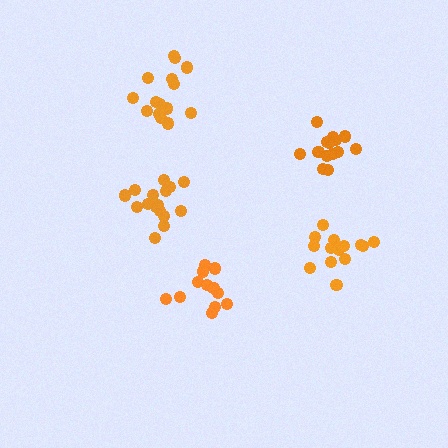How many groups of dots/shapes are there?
There are 5 groups.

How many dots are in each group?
Group 1: 13 dots, Group 2: 14 dots, Group 3: 16 dots, Group 4: 15 dots, Group 5: 14 dots (72 total).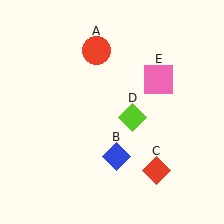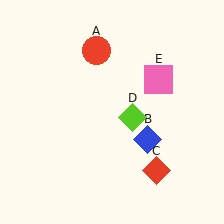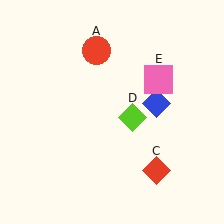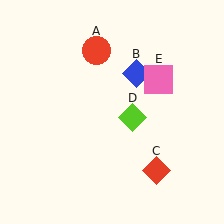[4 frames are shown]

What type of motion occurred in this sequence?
The blue diamond (object B) rotated counterclockwise around the center of the scene.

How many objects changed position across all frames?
1 object changed position: blue diamond (object B).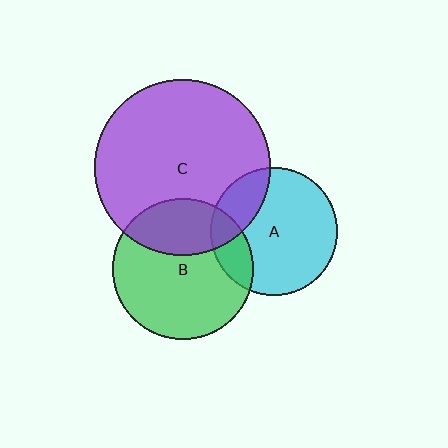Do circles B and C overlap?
Yes.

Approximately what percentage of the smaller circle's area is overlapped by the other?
Approximately 30%.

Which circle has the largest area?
Circle C (purple).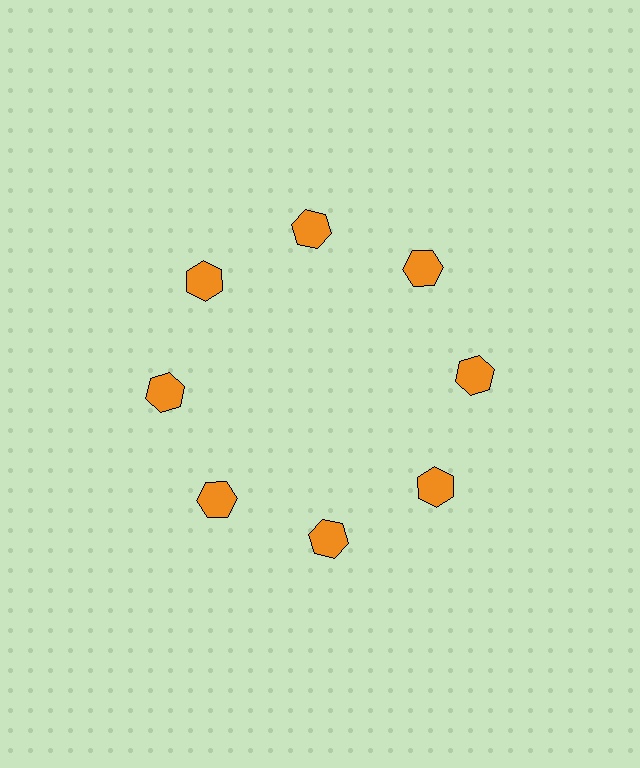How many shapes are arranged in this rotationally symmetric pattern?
There are 8 shapes, arranged in 8 groups of 1.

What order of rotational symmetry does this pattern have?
This pattern has 8-fold rotational symmetry.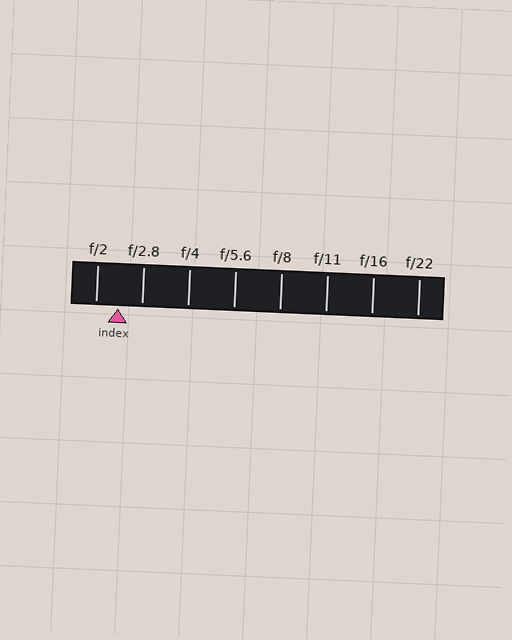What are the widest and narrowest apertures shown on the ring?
The widest aperture shown is f/2 and the narrowest is f/22.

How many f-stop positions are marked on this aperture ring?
There are 8 f-stop positions marked.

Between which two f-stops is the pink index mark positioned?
The index mark is between f/2 and f/2.8.